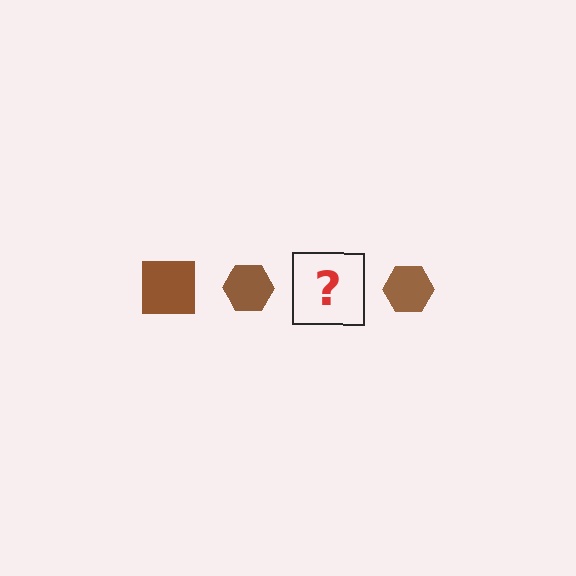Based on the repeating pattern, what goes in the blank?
The blank should be a brown square.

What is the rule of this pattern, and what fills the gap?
The rule is that the pattern cycles through square, hexagon shapes in brown. The gap should be filled with a brown square.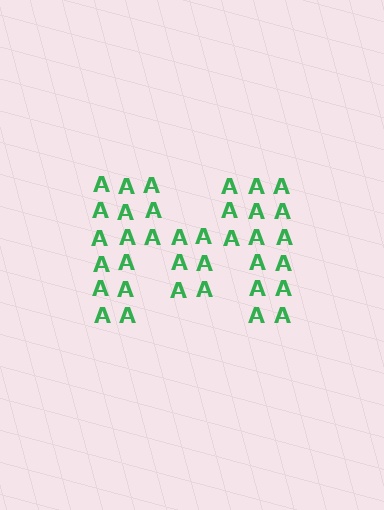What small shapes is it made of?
It is made of small letter A's.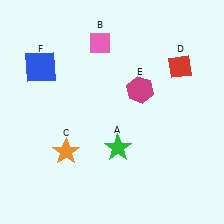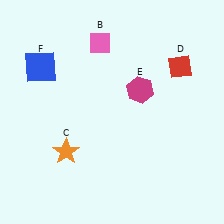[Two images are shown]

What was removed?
The green star (A) was removed in Image 2.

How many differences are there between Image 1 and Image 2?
There is 1 difference between the two images.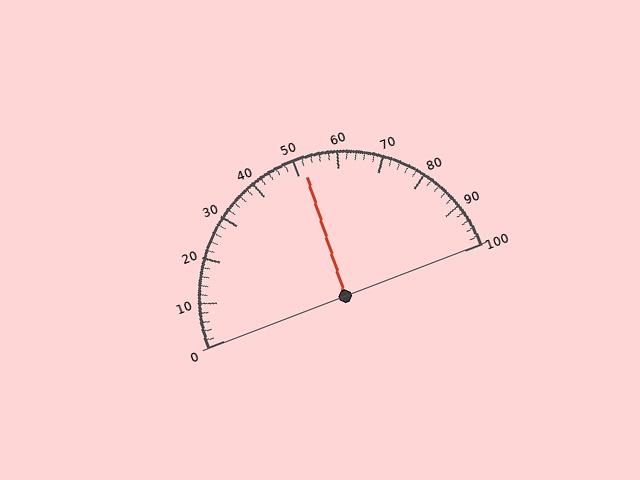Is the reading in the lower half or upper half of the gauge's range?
The reading is in the upper half of the range (0 to 100).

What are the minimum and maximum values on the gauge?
The gauge ranges from 0 to 100.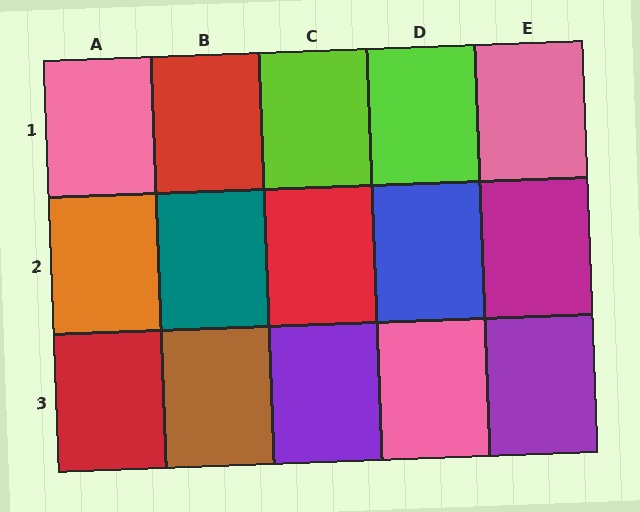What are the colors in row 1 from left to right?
Pink, red, lime, lime, pink.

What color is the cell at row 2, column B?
Teal.